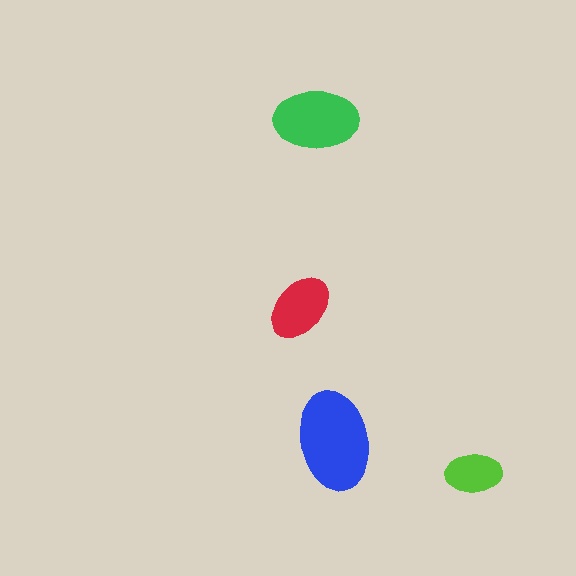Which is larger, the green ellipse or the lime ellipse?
The green one.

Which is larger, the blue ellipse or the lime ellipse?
The blue one.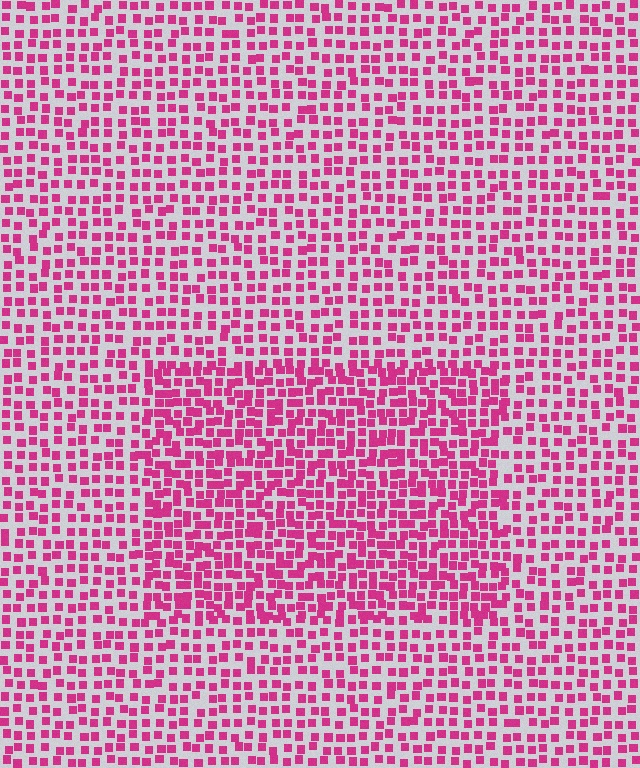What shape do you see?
I see a rectangle.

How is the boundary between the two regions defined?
The boundary is defined by a change in element density (approximately 1.6x ratio). All elements are the same color, size, and shape.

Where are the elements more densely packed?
The elements are more densely packed inside the rectangle boundary.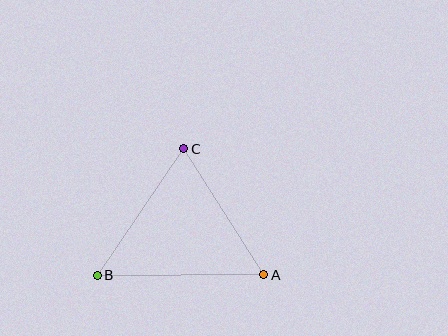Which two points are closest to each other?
Points A and C are closest to each other.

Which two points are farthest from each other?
Points A and B are farthest from each other.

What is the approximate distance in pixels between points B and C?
The distance between B and C is approximately 153 pixels.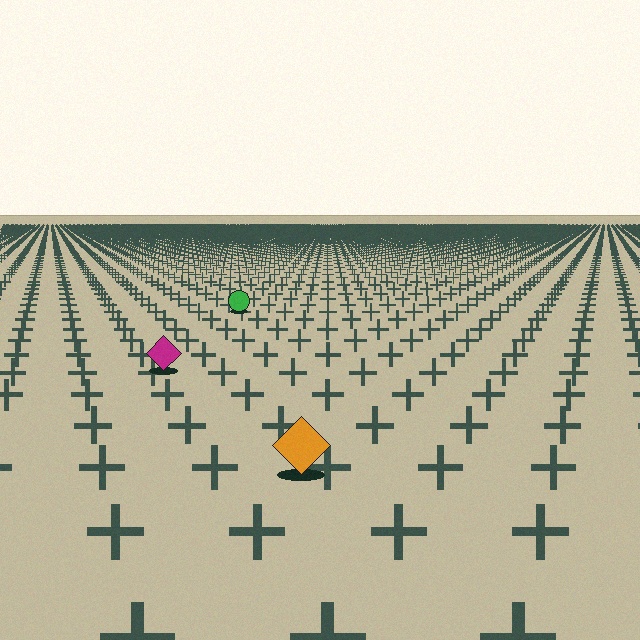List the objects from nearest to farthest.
From nearest to farthest: the orange diamond, the magenta diamond, the green circle.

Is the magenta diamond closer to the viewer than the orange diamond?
No. The orange diamond is closer — you can tell from the texture gradient: the ground texture is coarser near it.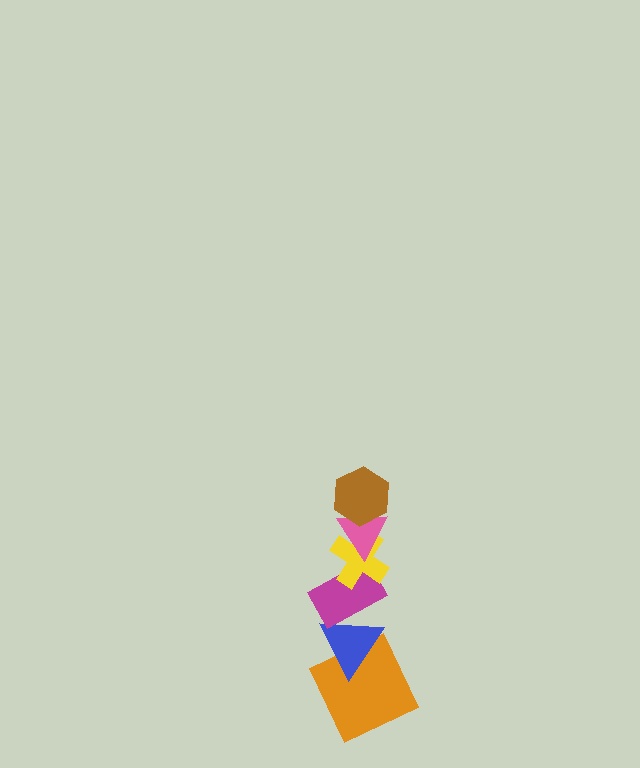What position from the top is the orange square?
The orange square is 6th from the top.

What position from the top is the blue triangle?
The blue triangle is 5th from the top.